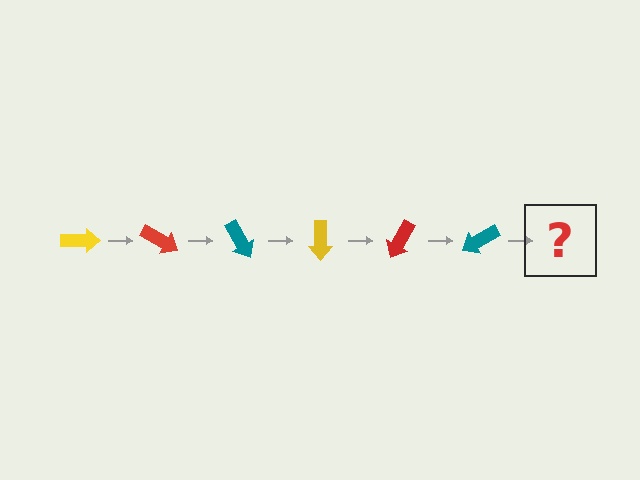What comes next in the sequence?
The next element should be a yellow arrow, rotated 180 degrees from the start.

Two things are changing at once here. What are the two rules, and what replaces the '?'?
The two rules are that it rotates 30 degrees each step and the color cycles through yellow, red, and teal. The '?' should be a yellow arrow, rotated 180 degrees from the start.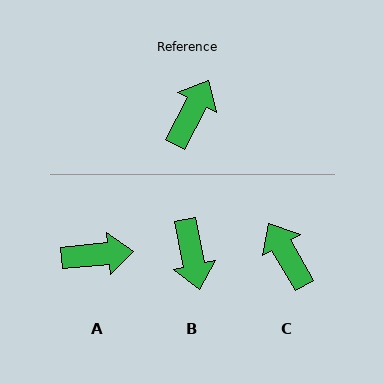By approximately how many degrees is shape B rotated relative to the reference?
Approximately 141 degrees clockwise.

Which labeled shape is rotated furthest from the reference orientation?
B, about 141 degrees away.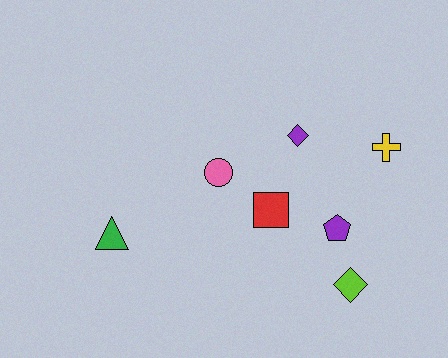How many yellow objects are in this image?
There is 1 yellow object.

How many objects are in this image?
There are 7 objects.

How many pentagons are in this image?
There is 1 pentagon.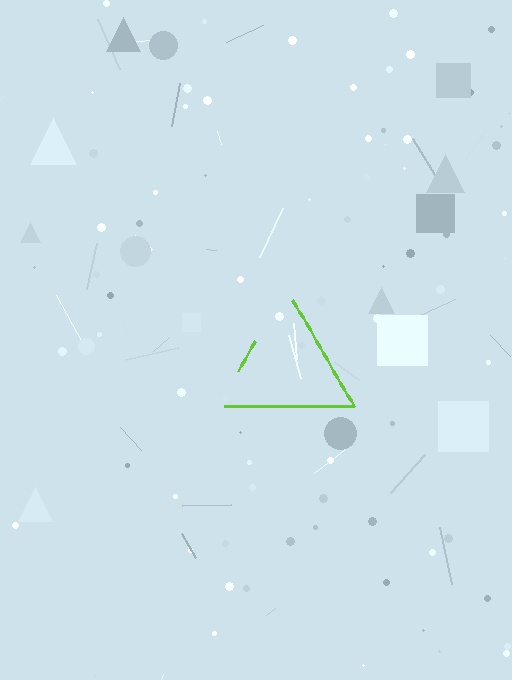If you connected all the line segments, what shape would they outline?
They would outline a triangle.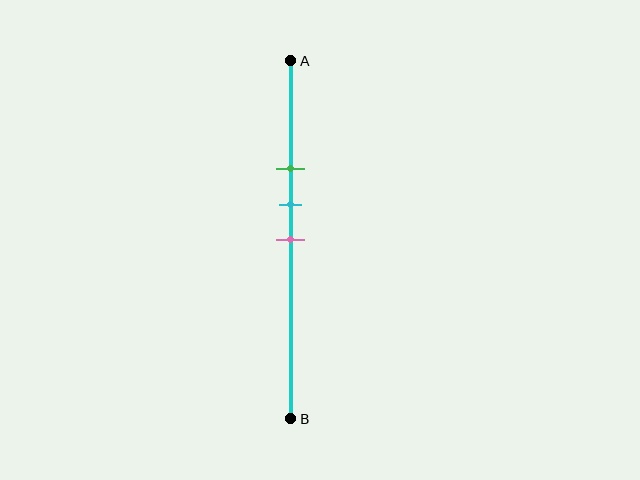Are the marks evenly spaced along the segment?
Yes, the marks are approximately evenly spaced.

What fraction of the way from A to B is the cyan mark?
The cyan mark is approximately 40% (0.4) of the way from A to B.